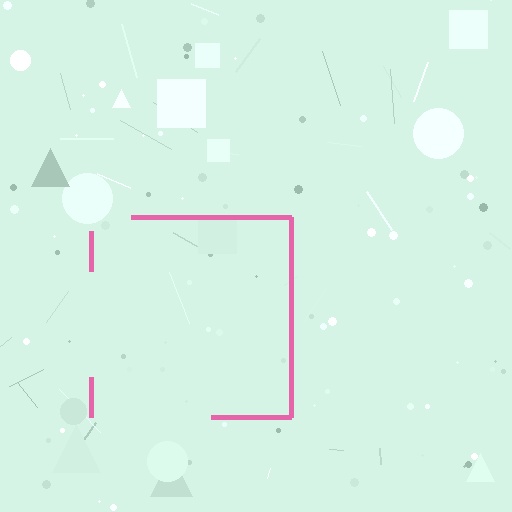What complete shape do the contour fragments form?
The contour fragments form a square.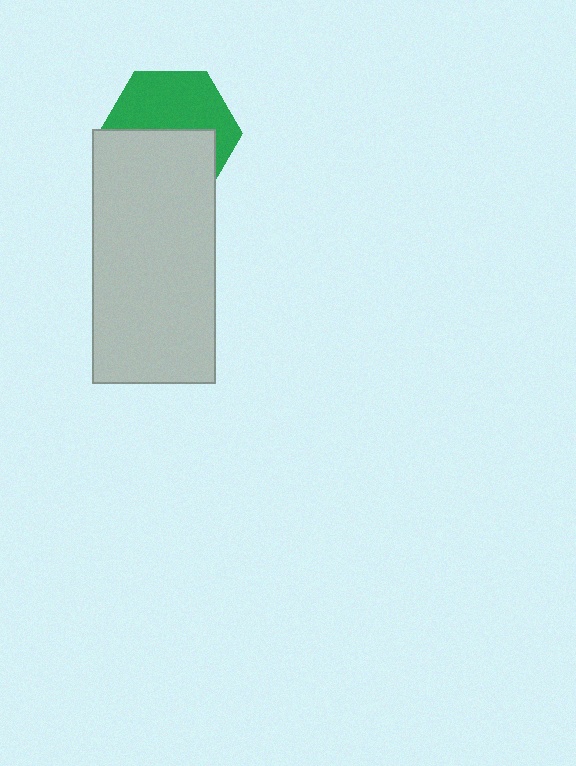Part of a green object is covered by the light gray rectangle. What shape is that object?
It is a hexagon.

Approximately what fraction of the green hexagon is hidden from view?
Roughly 49% of the green hexagon is hidden behind the light gray rectangle.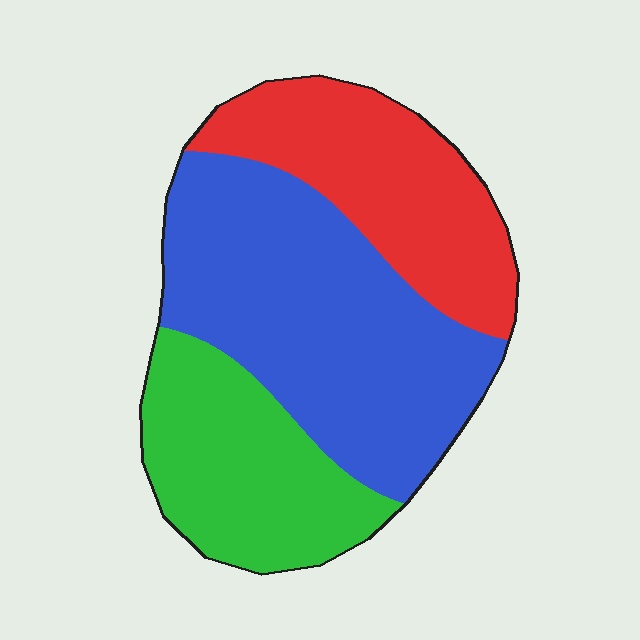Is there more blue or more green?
Blue.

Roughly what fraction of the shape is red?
Red covers 28% of the shape.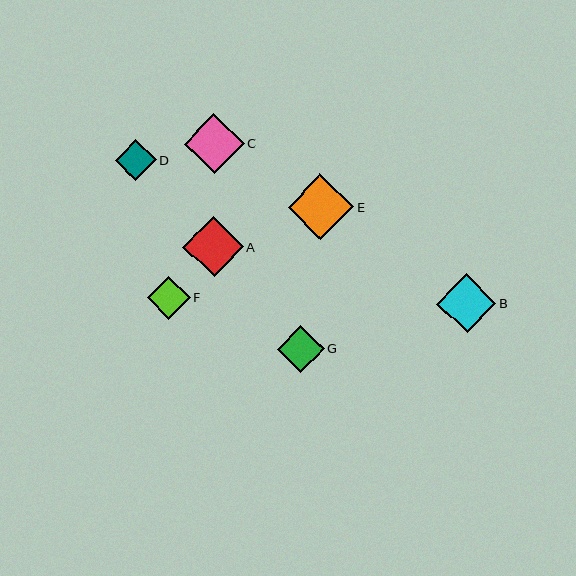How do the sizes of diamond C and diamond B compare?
Diamond C and diamond B are approximately the same size.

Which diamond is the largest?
Diamond E is the largest with a size of approximately 66 pixels.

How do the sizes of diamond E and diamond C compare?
Diamond E and diamond C are approximately the same size.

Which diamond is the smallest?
Diamond D is the smallest with a size of approximately 41 pixels.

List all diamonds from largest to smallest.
From largest to smallest: E, A, C, B, G, F, D.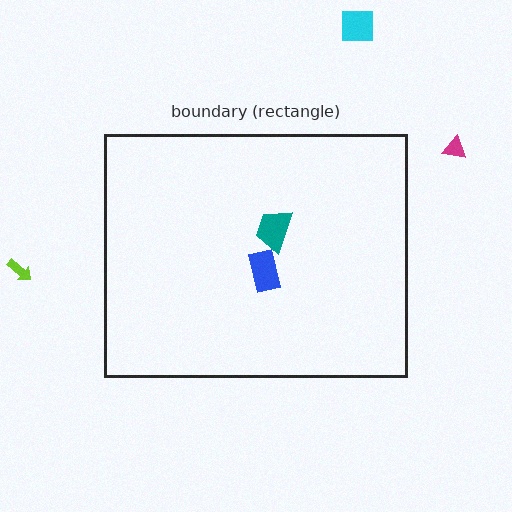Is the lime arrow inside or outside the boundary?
Outside.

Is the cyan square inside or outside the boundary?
Outside.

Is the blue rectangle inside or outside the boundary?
Inside.